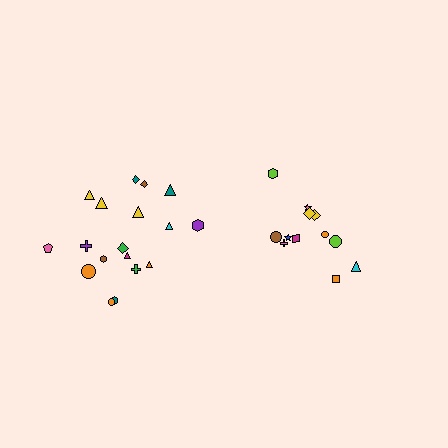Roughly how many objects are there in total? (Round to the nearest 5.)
Roughly 30 objects in total.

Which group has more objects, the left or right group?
The left group.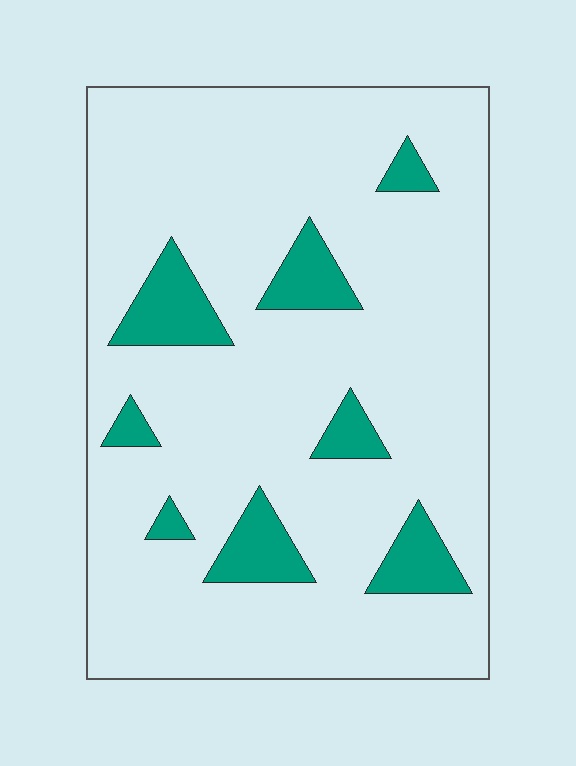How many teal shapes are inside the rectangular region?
8.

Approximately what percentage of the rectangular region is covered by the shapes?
Approximately 15%.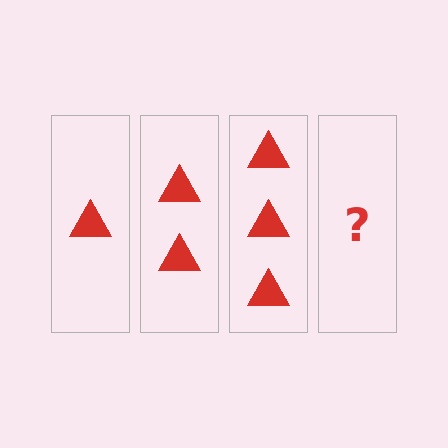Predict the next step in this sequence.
The next step is 4 triangles.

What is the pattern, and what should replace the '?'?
The pattern is that each step adds one more triangle. The '?' should be 4 triangles.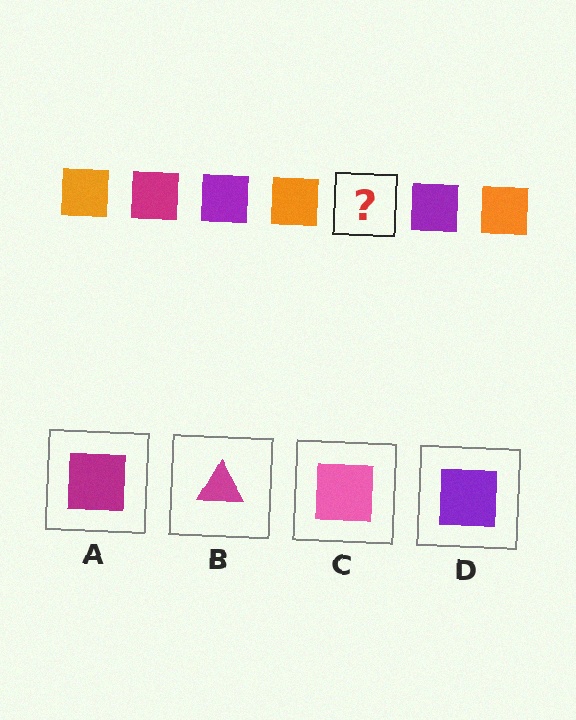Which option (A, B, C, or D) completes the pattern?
A.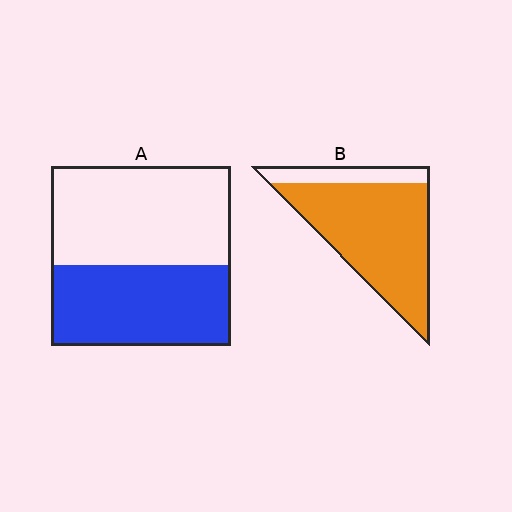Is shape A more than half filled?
No.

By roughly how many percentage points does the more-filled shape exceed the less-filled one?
By roughly 35 percentage points (B over A).